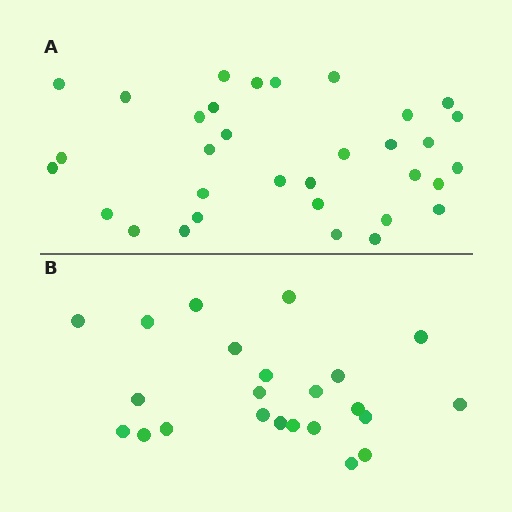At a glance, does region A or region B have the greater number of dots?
Region A (the top region) has more dots.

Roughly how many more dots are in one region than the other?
Region A has roughly 10 or so more dots than region B.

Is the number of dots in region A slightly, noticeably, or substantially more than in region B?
Region A has noticeably more, but not dramatically so. The ratio is roughly 1.4 to 1.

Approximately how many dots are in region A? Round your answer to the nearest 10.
About 30 dots. (The exact count is 33, which rounds to 30.)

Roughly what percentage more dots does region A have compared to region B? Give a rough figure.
About 45% more.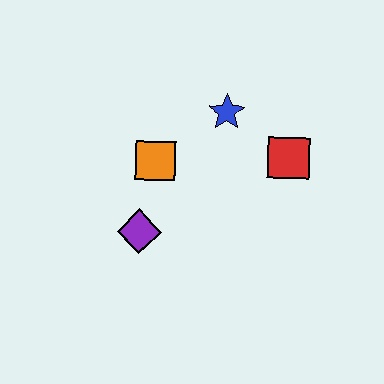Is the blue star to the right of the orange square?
Yes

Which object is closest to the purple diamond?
The orange square is closest to the purple diamond.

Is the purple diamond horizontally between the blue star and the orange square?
No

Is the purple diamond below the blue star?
Yes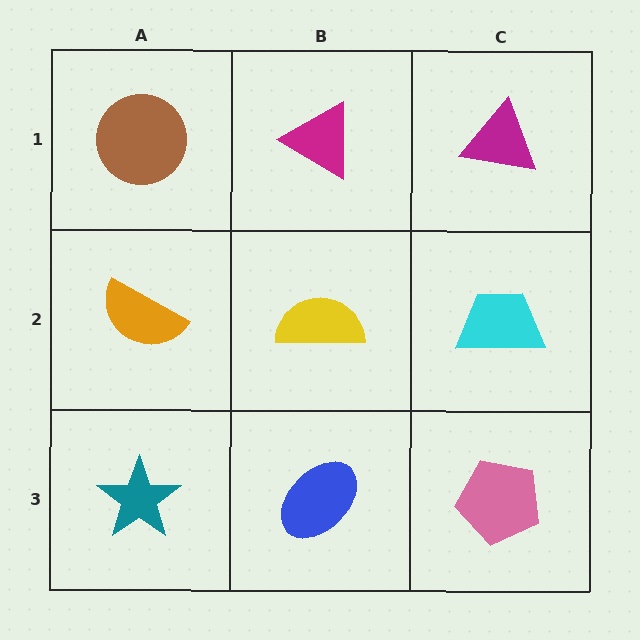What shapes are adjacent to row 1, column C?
A cyan trapezoid (row 2, column C), a magenta triangle (row 1, column B).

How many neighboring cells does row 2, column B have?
4.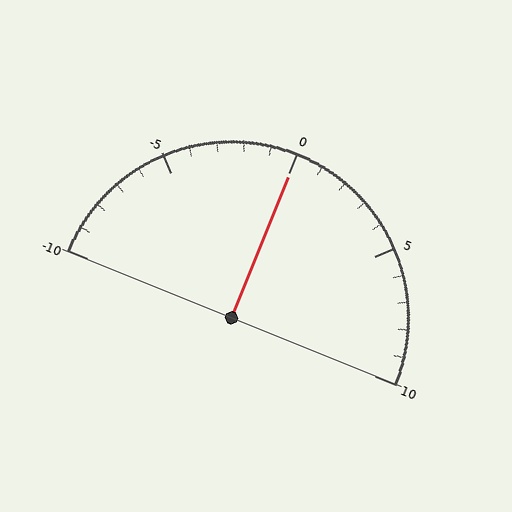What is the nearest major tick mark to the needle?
The nearest major tick mark is 0.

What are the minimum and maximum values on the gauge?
The gauge ranges from -10 to 10.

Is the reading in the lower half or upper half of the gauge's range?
The reading is in the upper half of the range (-10 to 10).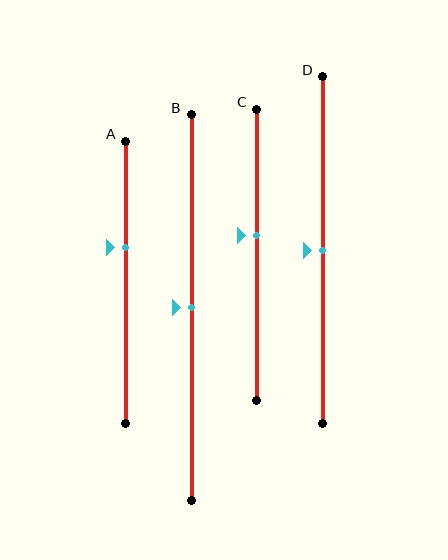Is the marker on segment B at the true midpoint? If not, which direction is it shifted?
Yes, the marker on segment B is at the true midpoint.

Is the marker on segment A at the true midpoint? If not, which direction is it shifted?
No, the marker on segment A is shifted upward by about 12% of the segment length.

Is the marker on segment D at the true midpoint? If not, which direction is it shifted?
Yes, the marker on segment D is at the true midpoint.